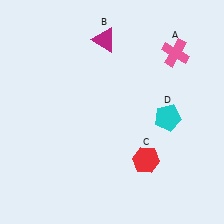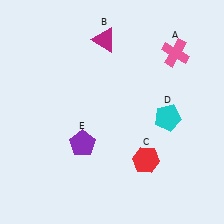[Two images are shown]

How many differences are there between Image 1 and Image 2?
There is 1 difference between the two images.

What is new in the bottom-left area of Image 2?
A purple pentagon (E) was added in the bottom-left area of Image 2.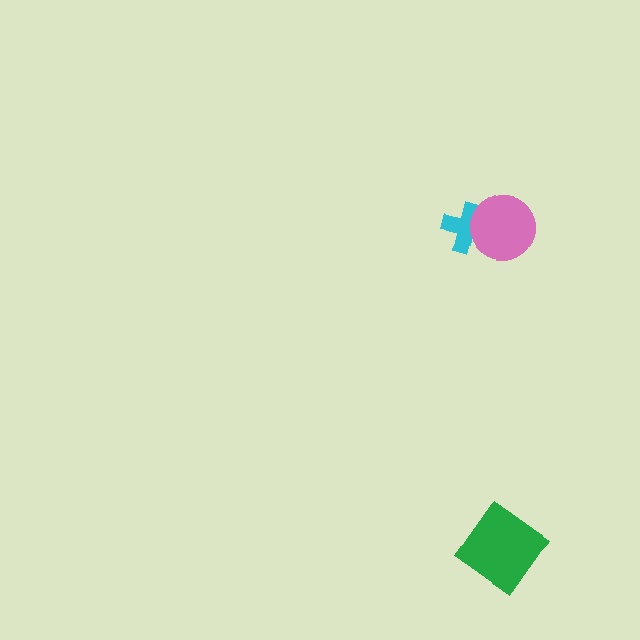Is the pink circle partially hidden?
No, no other shape covers it.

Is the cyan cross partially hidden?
Yes, it is partially covered by another shape.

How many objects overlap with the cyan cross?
1 object overlaps with the cyan cross.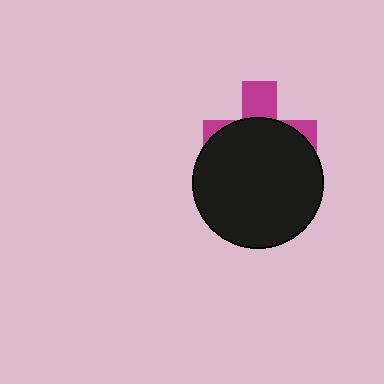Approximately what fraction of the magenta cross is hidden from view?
Roughly 68% of the magenta cross is hidden behind the black circle.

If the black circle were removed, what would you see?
You would see the complete magenta cross.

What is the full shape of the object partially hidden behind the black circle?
The partially hidden object is a magenta cross.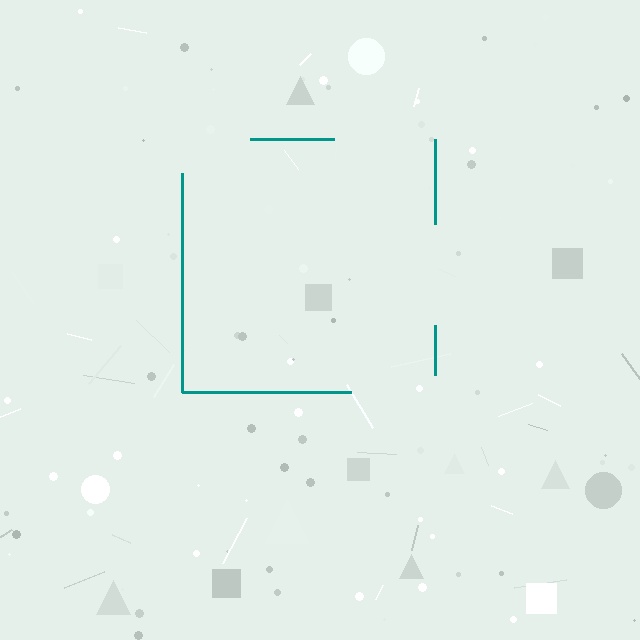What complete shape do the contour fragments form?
The contour fragments form a square.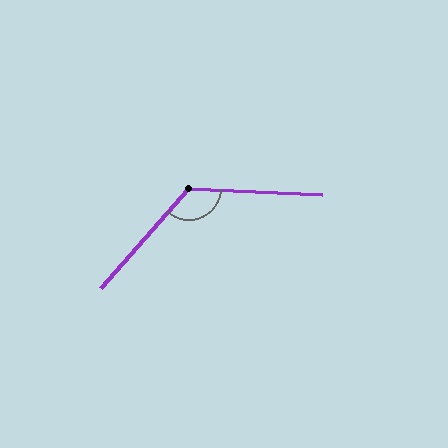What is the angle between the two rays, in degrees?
Approximately 129 degrees.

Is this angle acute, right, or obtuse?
It is obtuse.